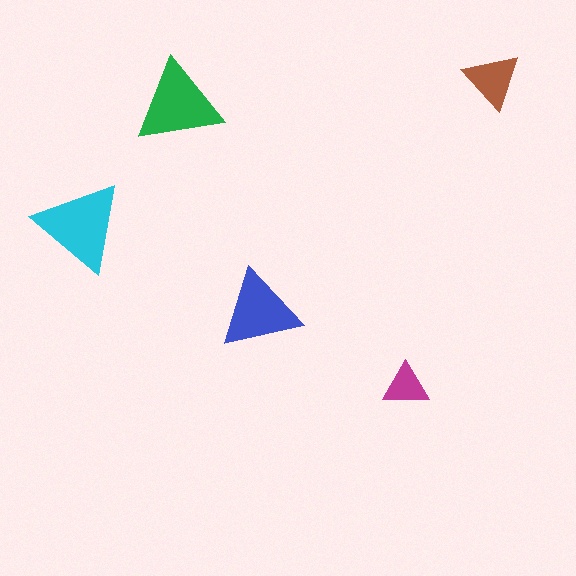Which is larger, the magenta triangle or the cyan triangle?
The cyan one.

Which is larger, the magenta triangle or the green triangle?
The green one.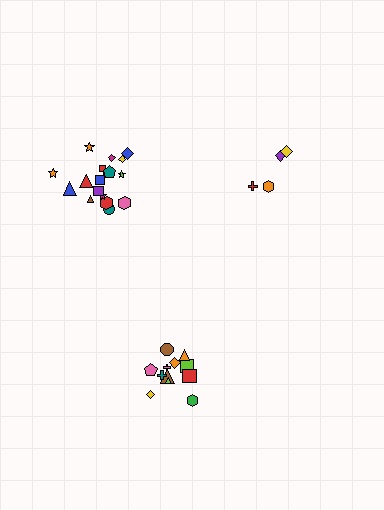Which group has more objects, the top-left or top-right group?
The top-left group.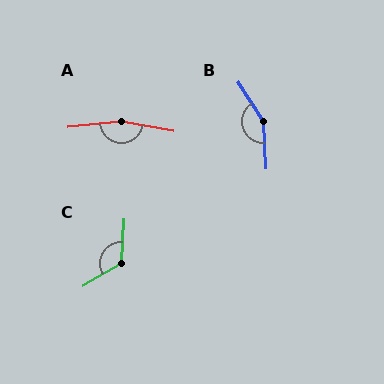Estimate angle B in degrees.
Approximately 150 degrees.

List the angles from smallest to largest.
C (124°), B (150°), A (164°).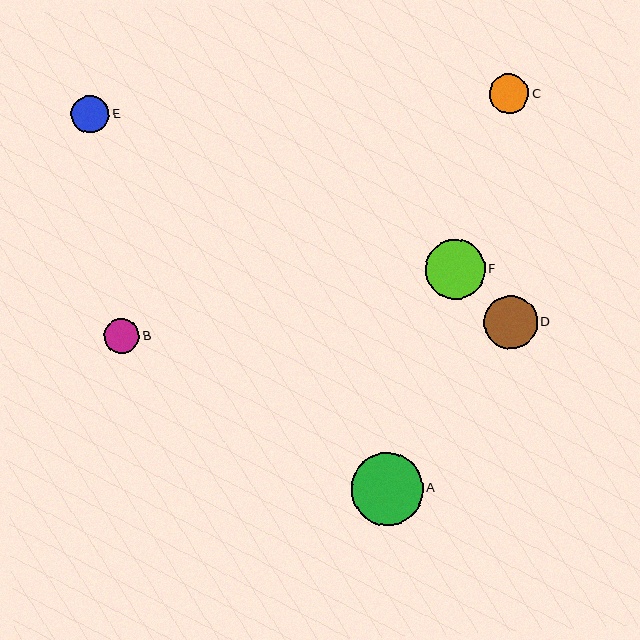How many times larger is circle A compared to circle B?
Circle A is approximately 2.1 times the size of circle B.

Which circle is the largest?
Circle A is the largest with a size of approximately 72 pixels.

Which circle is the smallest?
Circle B is the smallest with a size of approximately 35 pixels.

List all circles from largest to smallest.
From largest to smallest: A, F, D, C, E, B.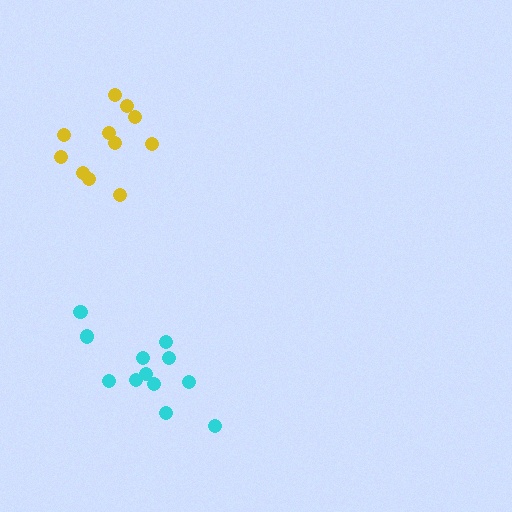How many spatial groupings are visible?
There are 2 spatial groupings.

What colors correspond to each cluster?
The clusters are colored: yellow, cyan.